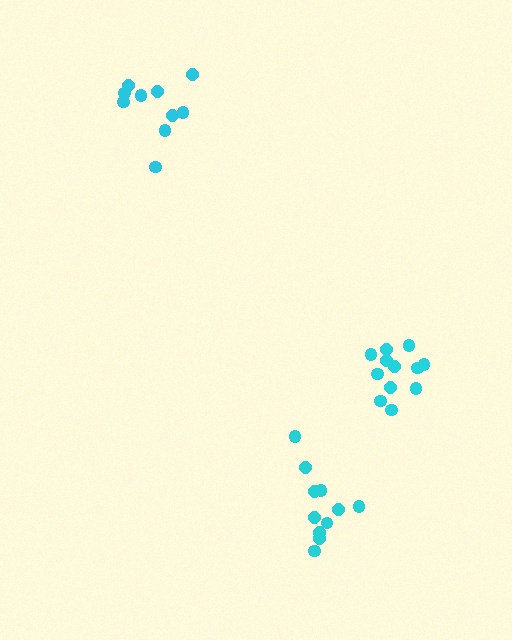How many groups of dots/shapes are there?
There are 3 groups.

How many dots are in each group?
Group 1: 10 dots, Group 2: 12 dots, Group 3: 11 dots (33 total).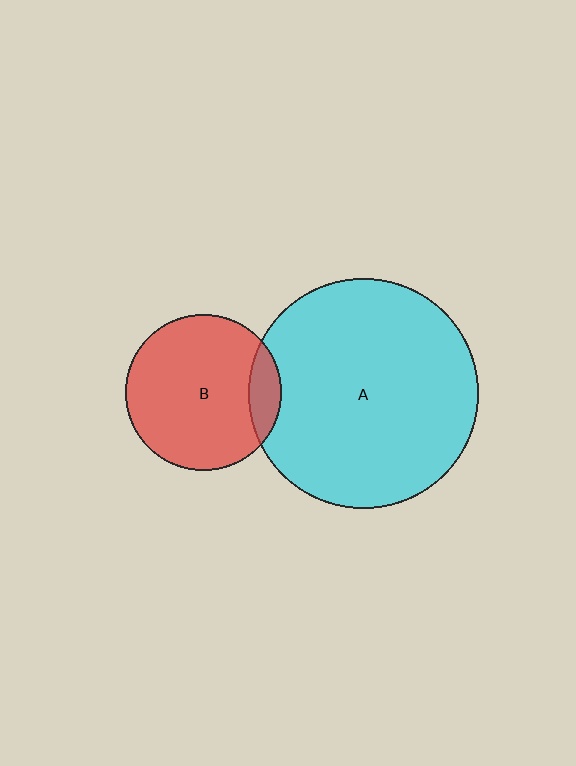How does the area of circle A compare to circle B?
Approximately 2.2 times.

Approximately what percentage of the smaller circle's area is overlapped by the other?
Approximately 15%.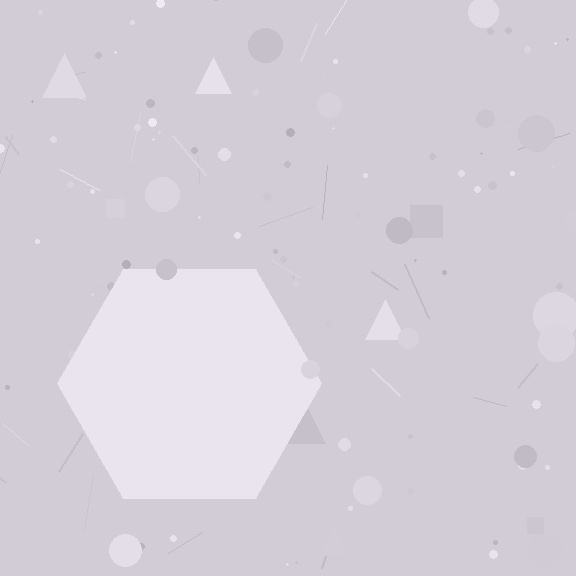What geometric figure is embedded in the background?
A hexagon is embedded in the background.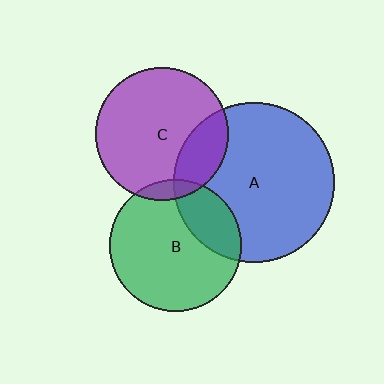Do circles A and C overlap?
Yes.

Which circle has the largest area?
Circle A (blue).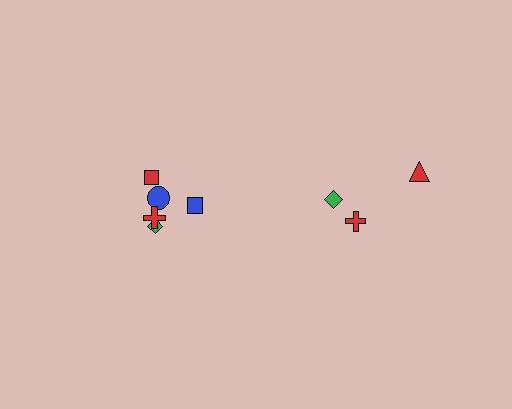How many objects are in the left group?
There are 5 objects.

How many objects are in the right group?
There are 3 objects.